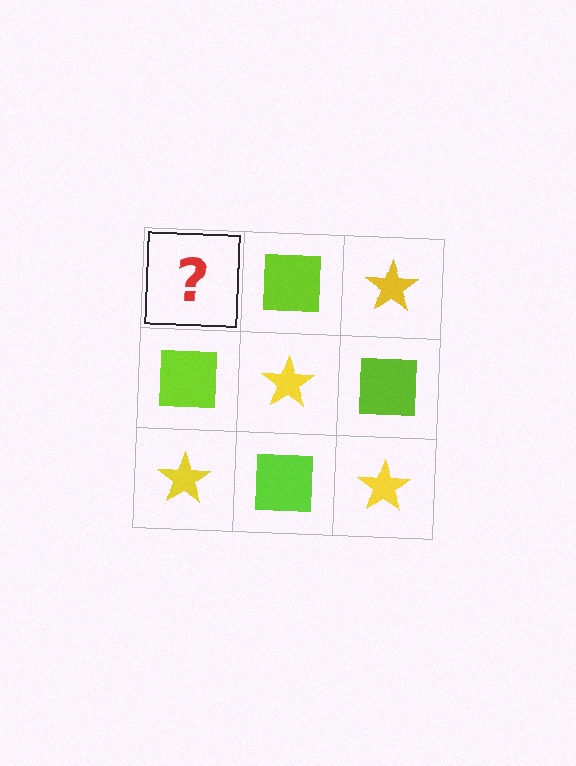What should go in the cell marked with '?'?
The missing cell should contain a yellow star.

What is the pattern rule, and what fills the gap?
The rule is that it alternates yellow star and lime square in a checkerboard pattern. The gap should be filled with a yellow star.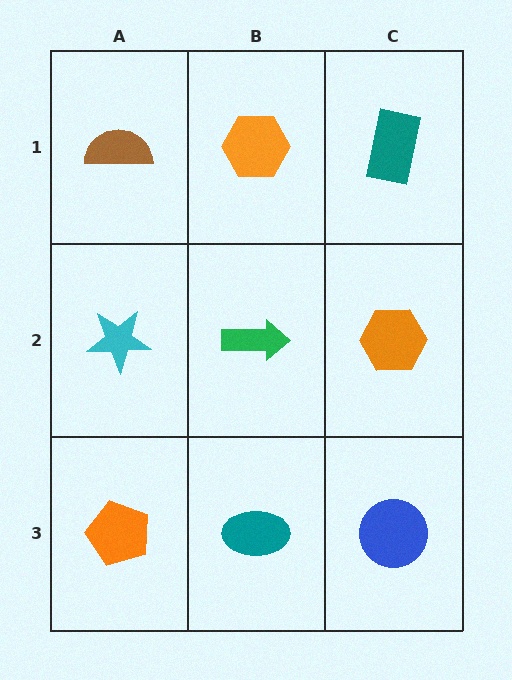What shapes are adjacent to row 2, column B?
An orange hexagon (row 1, column B), a teal ellipse (row 3, column B), a cyan star (row 2, column A), an orange hexagon (row 2, column C).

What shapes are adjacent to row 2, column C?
A teal rectangle (row 1, column C), a blue circle (row 3, column C), a green arrow (row 2, column B).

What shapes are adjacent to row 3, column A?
A cyan star (row 2, column A), a teal ellipse (row 3, column B).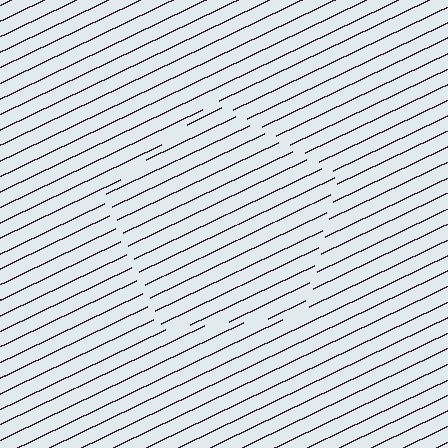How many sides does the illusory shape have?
5 sides — the line-ends trace a pentagon.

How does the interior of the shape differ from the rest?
The interior of the shape contains the same grating, shifted by half a period — the contour is defined by the phase discontinuity where line-ends from the inner and outer gratings abut.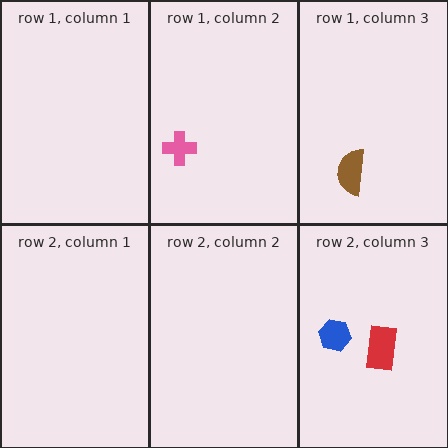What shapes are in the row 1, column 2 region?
The pink cross.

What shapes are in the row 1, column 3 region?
The brown semicircle.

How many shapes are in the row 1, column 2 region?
1.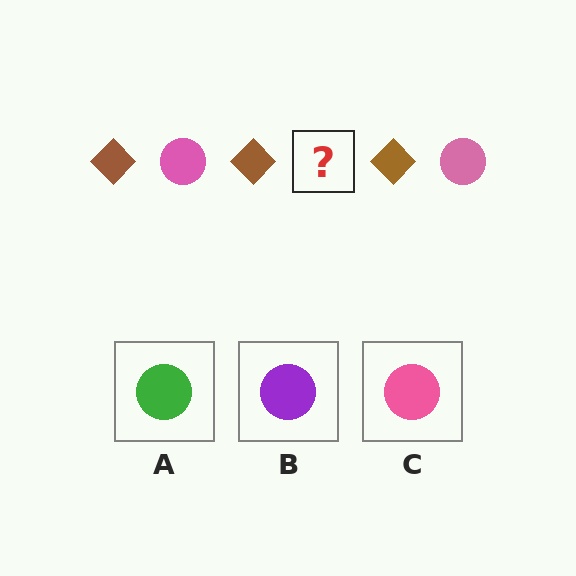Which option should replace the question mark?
Option C.